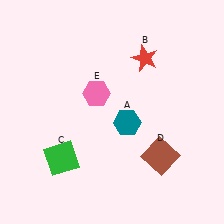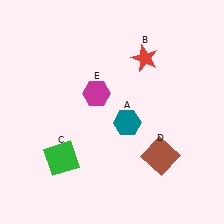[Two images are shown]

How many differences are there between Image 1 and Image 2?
There is 1 difference between the two images.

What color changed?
The hexagon (E) changed from pink in Image 1 to magenta in Image 2.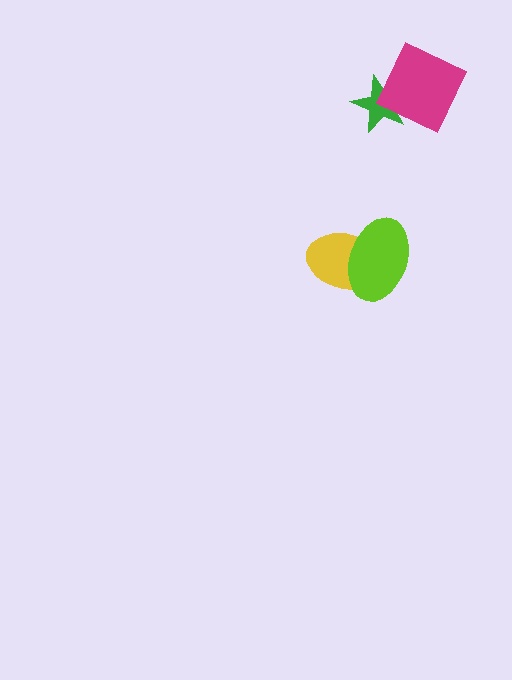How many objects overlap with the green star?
1 object overlaps with the green star.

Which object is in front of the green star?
The magenta diamond is in front of the green star.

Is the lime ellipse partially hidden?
No, no other shape covers it.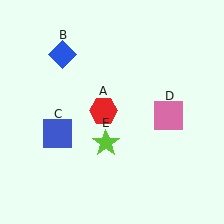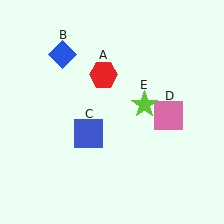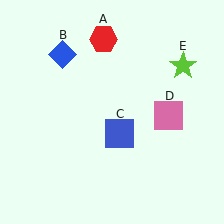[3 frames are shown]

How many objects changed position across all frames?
3 objects changed position: red hexagon (object A), blue square (object C), lime star (object E).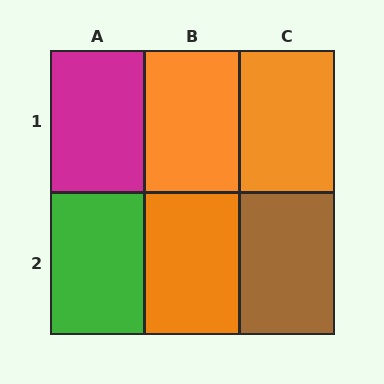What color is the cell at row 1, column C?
Orange.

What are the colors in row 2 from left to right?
Green, orange, brown.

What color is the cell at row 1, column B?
Orange.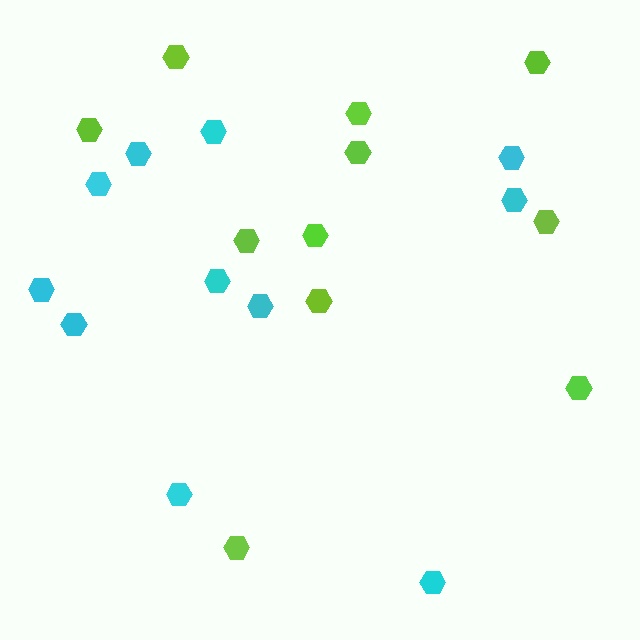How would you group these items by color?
There are 2 groups: one group of lime hexagons (11) and one group of cyan hexagons (11).